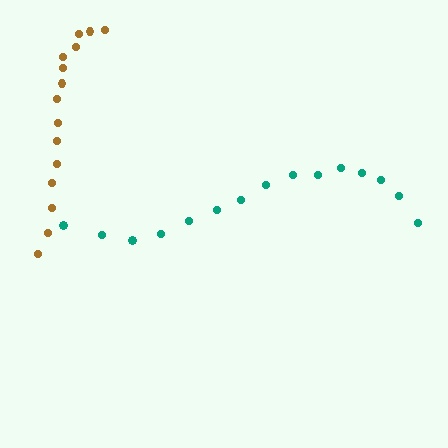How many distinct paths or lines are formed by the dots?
There are 2 distinct paths.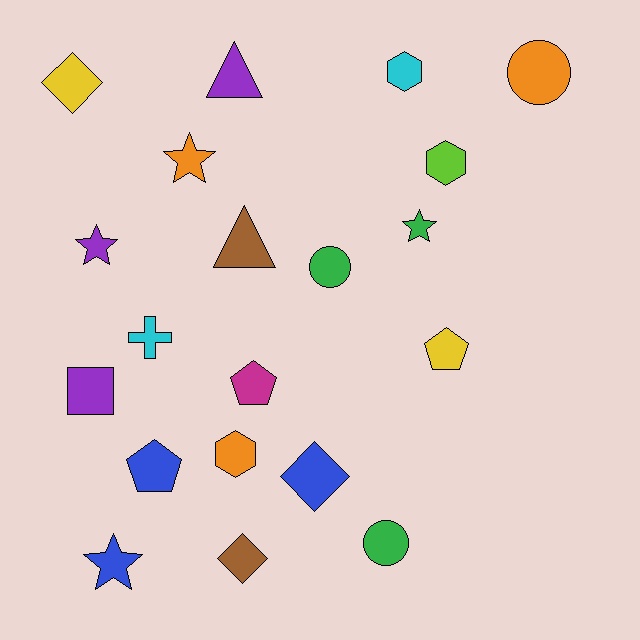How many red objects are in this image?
There are no red objects.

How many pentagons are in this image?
There are 3 pentagons.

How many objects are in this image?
There are 20 objects.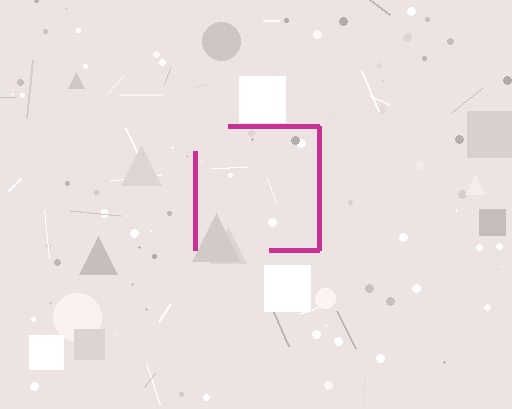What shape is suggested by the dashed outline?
The dashed outline suggests a square.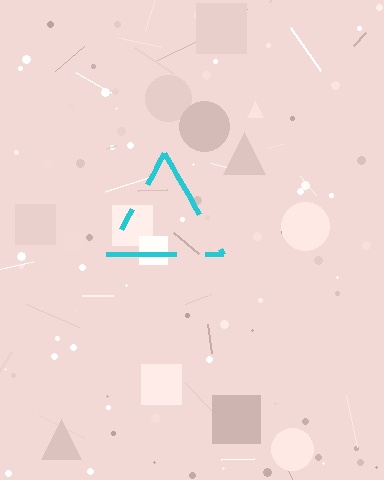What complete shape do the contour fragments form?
The contour fragments form a triangle.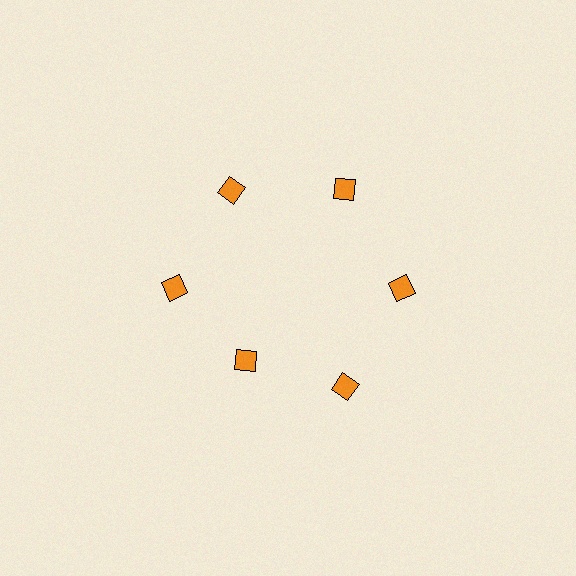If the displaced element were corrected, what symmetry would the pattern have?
It would have 6-fold rotational symmetry — the pattern would map onto itself every 60 degrees.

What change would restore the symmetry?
The symmetry would be restored by moving it outward, back onto the ring so that all 6 diamonds sit at equal angles and equal distance from the center.